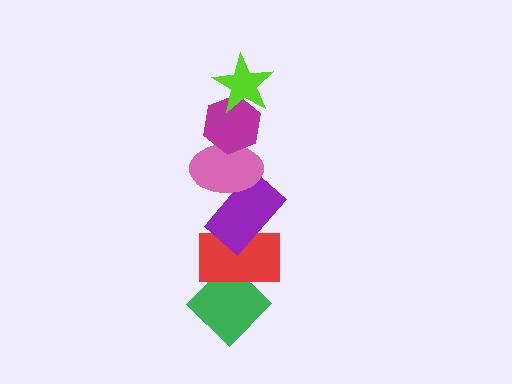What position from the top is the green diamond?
The green diamond is 6th from the top.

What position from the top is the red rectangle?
The red rectangle is 5th from the top.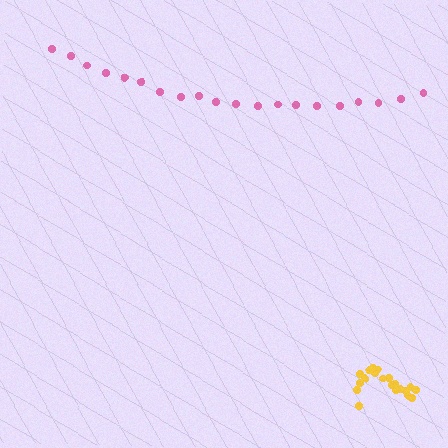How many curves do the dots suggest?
There are 2 distinct paths.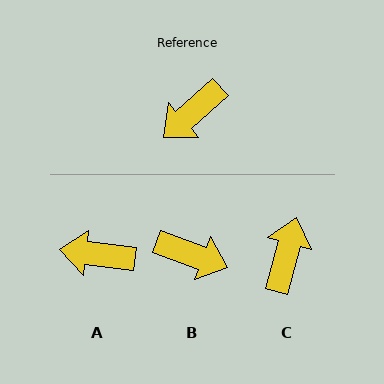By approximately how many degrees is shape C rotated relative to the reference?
Approximately 147 degrees clockwise.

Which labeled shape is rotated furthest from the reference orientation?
C, about 147 degrees away.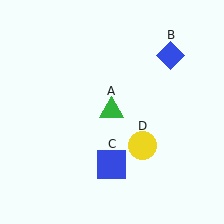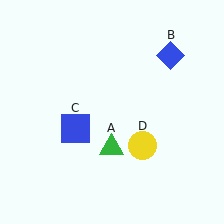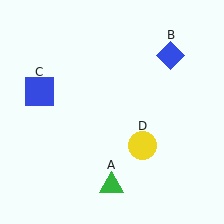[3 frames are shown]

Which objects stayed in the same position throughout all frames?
Blue diamond (object B) and yellow circle (object D) remained stationary.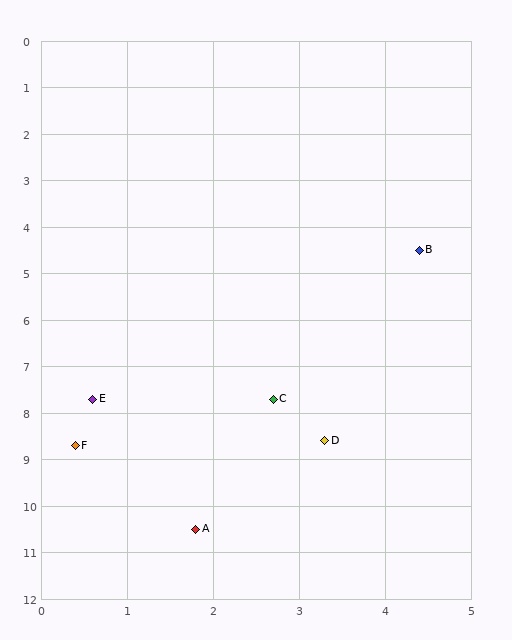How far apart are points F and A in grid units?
Points F and A are about 2.3 grid units apart.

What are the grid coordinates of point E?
Point E is at approximately (0.6, 7.7).